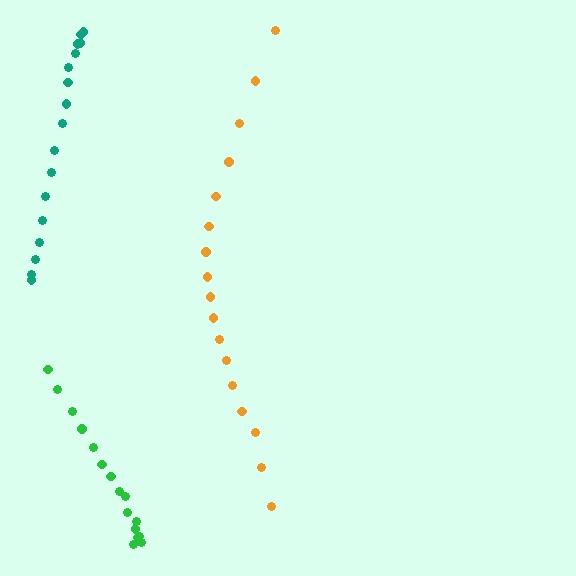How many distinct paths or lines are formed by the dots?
There are 3 distinct paths.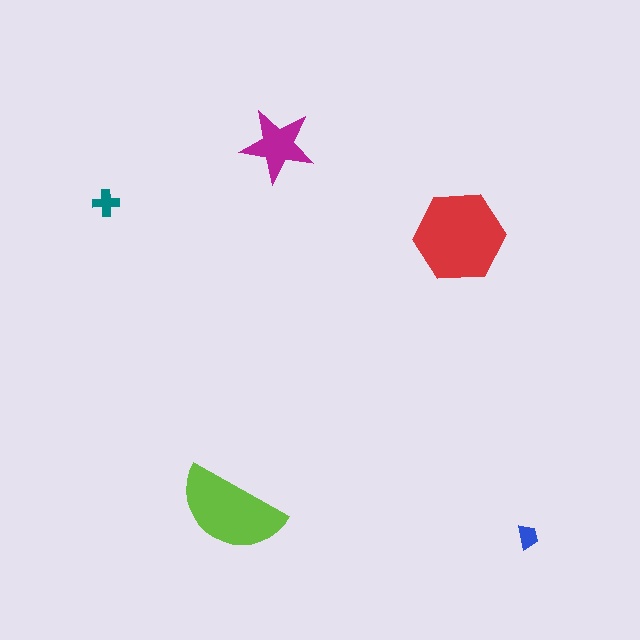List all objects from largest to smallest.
The red hexagon, the lime semicircle, the magenta star, the teal cross, the blue trapezoid.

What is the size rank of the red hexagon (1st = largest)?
1st.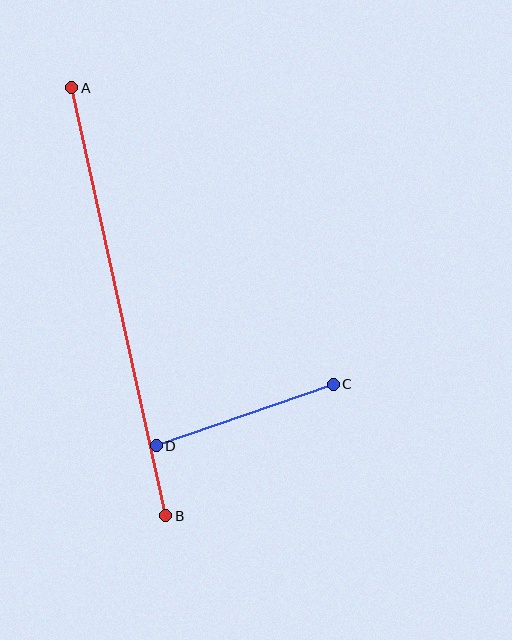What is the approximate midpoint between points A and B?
The midpoint is at approximately (119, 302) pixels.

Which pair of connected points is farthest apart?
Points A and B are farthest apart.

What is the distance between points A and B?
The distance is approximately 438 pixels.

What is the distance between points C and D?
The distance is approximately 187 pixels.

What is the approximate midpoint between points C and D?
The midpoint is at approximately (245, 415) pixels.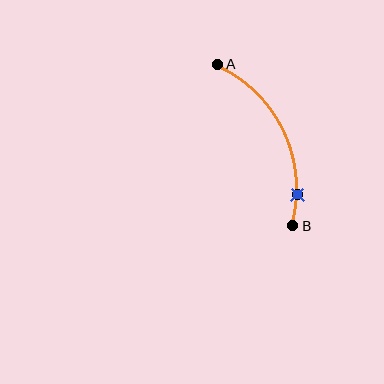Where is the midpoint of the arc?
The arc midpoint is the point on the curve farthest from the straight line joining A and B. It sits to the right of that line.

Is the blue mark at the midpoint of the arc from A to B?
No. The blue mark lies on the arc but is closer to endpoint B. The arc midpoint would be at the point on the curve equidistant along the arc from both A and B.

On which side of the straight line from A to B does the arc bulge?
The arc bulges to the right of the straight line connecting A and B.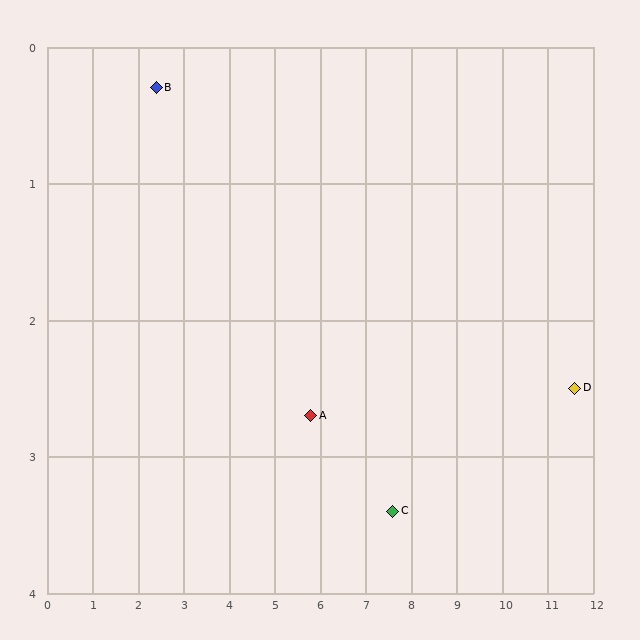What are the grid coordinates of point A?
Point A is at approximately (5.8, 2.7).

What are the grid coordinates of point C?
Point C is at approximately (7.6, 3.4).